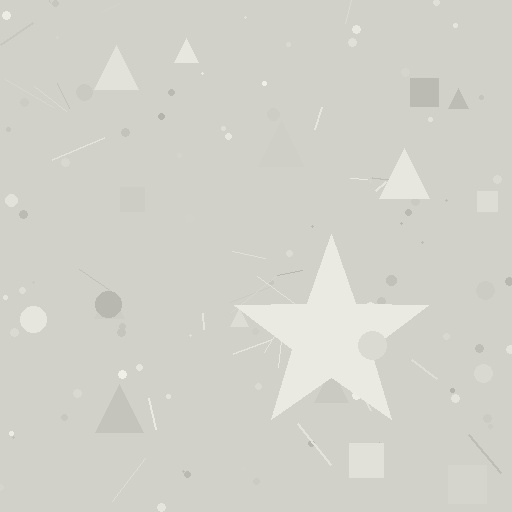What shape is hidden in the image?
A star is hidden in the image.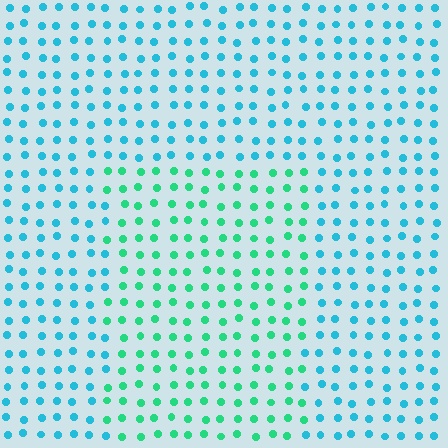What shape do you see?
I see a rectangle.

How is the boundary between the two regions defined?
The boundary is defined purely by a slight shift in hue (about 39 degrees). Spacing, size, and orientation are identical on both sides.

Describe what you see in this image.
The image is filled with small cyan elements in a uniform arrangement. A rectangle-shaped region is visible where the elements are tinted to a slightly different hue, forming a subtle color boundary.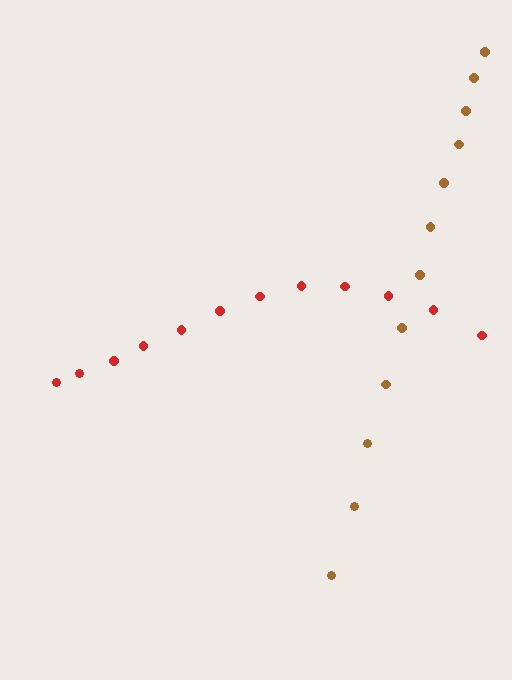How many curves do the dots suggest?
There are 2 distinct paths.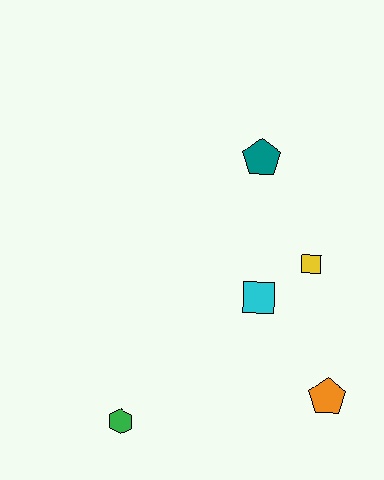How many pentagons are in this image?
There are 2 pentagons.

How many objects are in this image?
There are 5 objects.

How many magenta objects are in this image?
There are no magenta objects.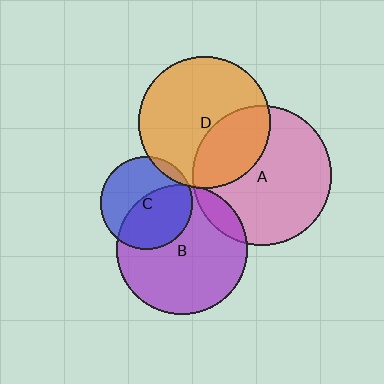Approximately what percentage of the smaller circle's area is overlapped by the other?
Approximately 10%.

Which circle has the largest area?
Circle A (pink).